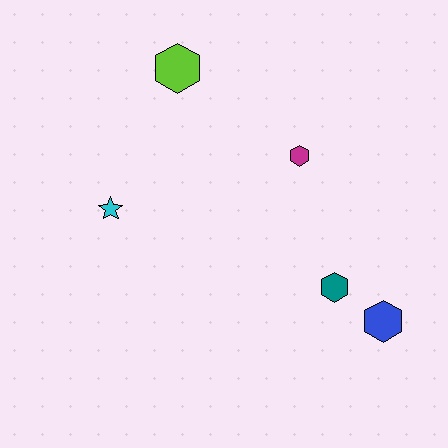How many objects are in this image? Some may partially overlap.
There are 5 objects.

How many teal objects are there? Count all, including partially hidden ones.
There is 1 teal object.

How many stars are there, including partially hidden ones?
There is 1 star.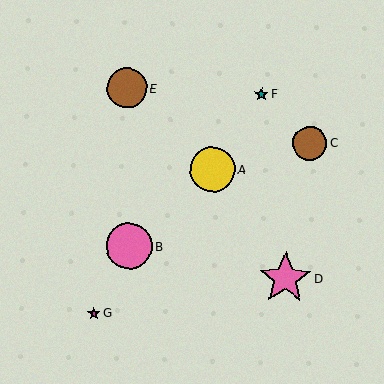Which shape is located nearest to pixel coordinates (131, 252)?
The pink circle (labeled B) at (129, 246) is nearest to that location.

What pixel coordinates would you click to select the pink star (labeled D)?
Click at (285, 278) to select the pink star D.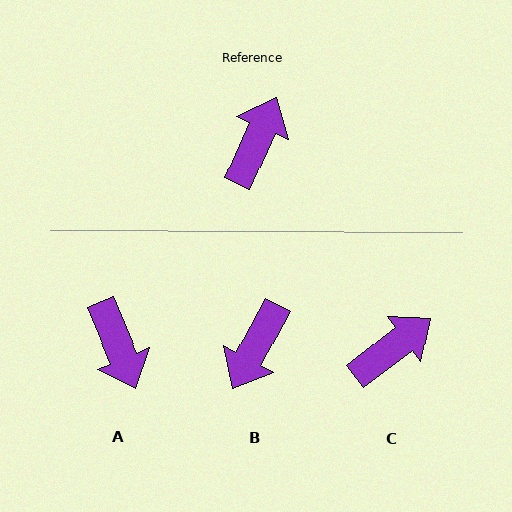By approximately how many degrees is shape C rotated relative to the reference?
Approximately 28 degrees clockwise.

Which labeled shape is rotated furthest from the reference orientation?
B, about 176 degrees away.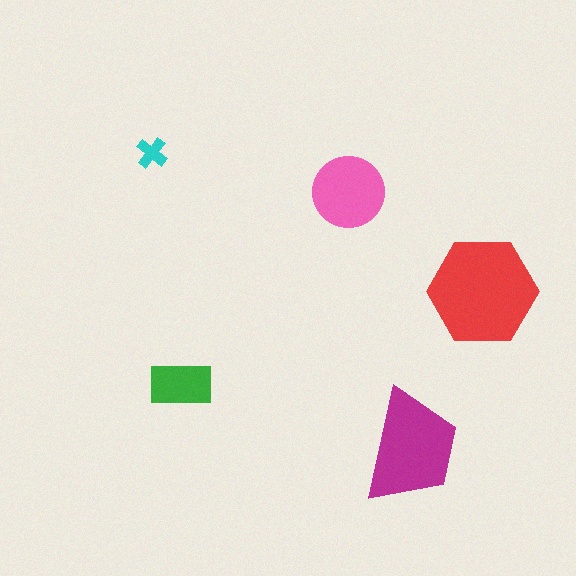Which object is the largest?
The red hexagon.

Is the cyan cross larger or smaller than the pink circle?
Smaller.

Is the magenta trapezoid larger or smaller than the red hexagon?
Smaller.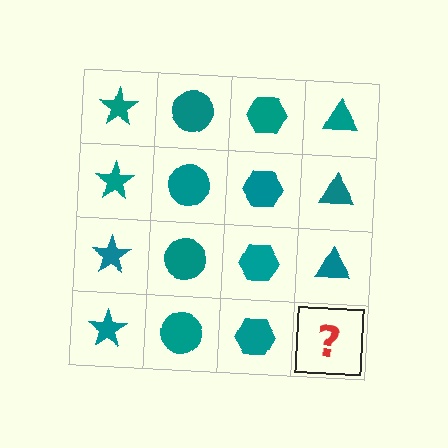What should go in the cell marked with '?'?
The missing cell should contain a teal triangle.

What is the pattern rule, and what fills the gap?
The rule is that each column has a consistent shape. The gap should be filled with a teal triangle.